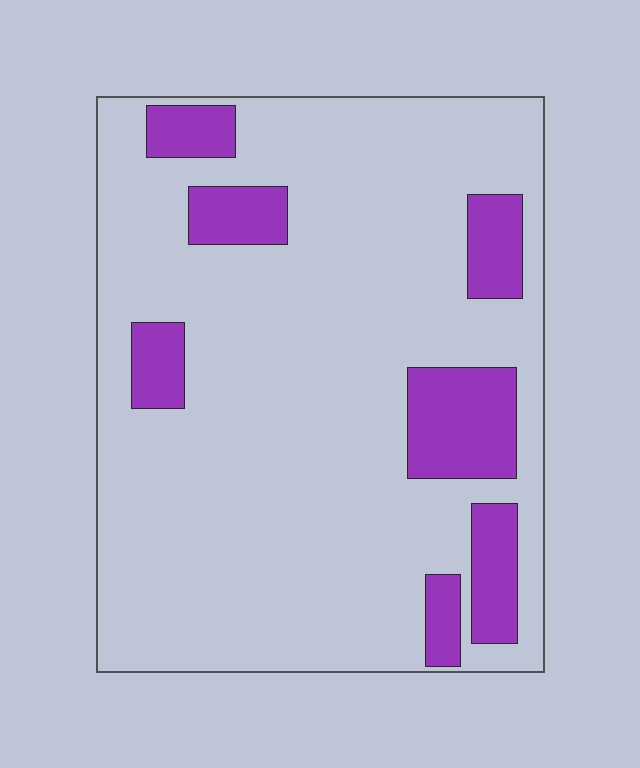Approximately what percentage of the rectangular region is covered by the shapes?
Approximately 15%.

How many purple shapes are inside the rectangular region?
7.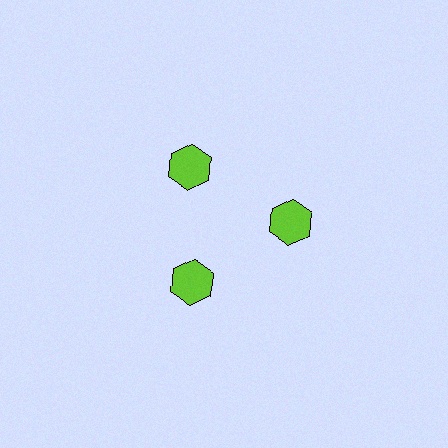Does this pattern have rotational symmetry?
Yes, this pattern has 3-fold rotational symmetry. It looks the same after rotating 120 degrees around the center.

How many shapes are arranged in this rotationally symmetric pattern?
There are 3 shapes, arranged in 3 groups of 1.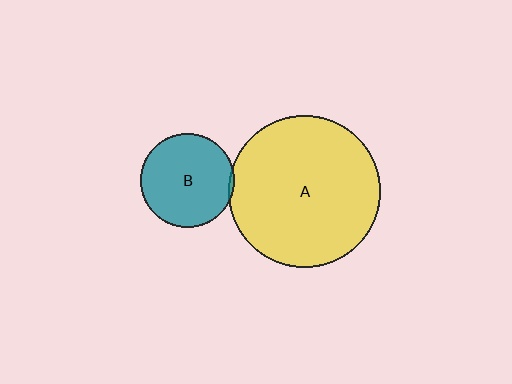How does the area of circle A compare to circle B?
Approximately 2.6 times.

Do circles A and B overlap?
Yes.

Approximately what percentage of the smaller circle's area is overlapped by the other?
Approximately 5%.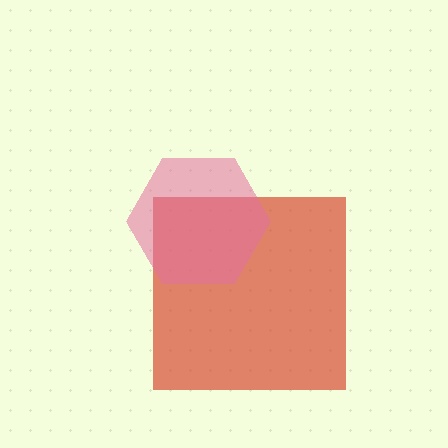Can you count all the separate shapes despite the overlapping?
Yes, there are 2 separate shapes.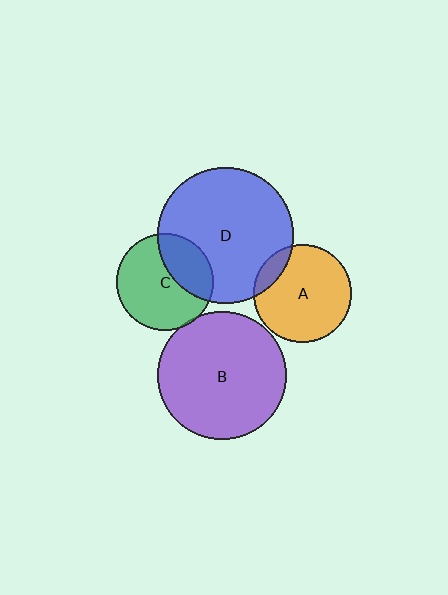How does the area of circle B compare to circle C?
Approximately 1.8 times.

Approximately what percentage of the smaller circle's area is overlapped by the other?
Approximately 35%.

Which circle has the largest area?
Circle D (blue).